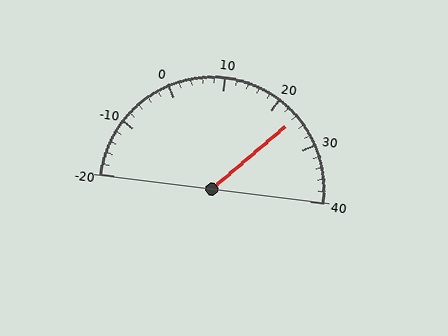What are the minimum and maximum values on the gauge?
The gauge ranges from -20 to 40.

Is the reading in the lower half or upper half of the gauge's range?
The reading is in the upper half of the range (-20 to 40).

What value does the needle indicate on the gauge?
The needle indicates approximately 24.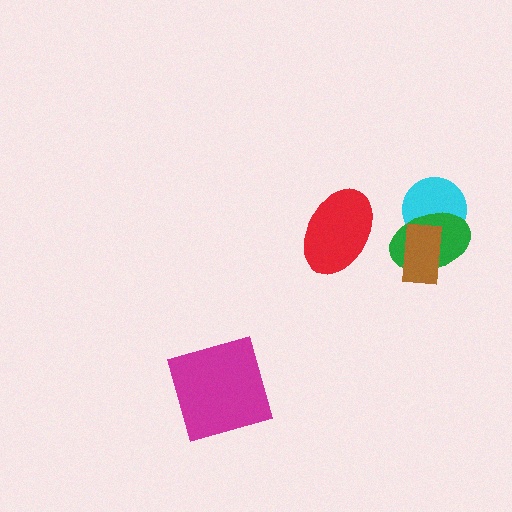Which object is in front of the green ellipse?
The brown rectangle is in front of the green ellipse.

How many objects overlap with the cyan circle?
2 objects overlap with the cyan circle.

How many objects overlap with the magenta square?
0 objects overlap with the magenta square.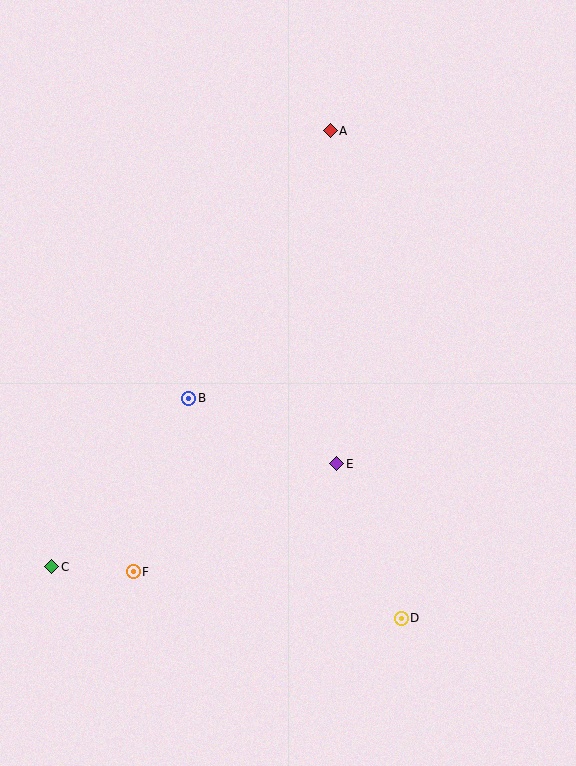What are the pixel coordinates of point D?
Point D is at (401, 618).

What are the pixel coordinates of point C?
Point C is at (52, 567).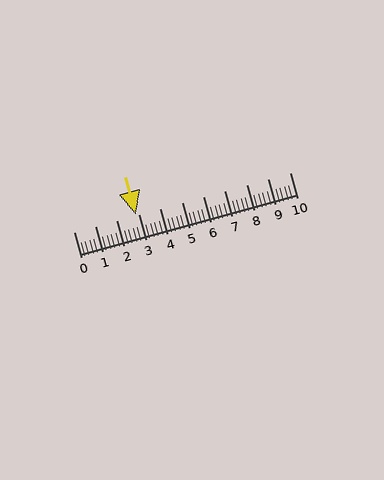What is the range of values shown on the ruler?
The ruler shows values from 0 to 10.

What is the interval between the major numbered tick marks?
The major tick marks are spaced 1 units apart.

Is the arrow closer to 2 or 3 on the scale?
The arrow is closer to 3.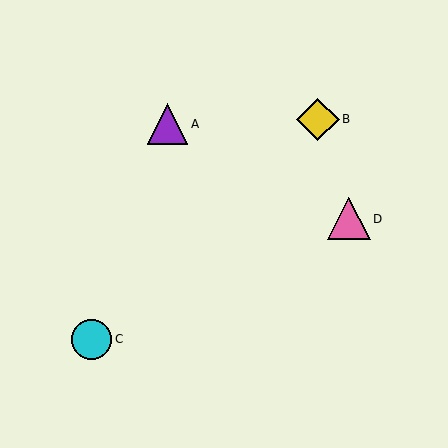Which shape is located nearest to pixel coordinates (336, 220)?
The pink triangle (labeled D) at (349, 219) is nearest to that location.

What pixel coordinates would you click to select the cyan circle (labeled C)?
Click at (92, 339) to select the cyan circle C.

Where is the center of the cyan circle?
The center of the cyan circle is at (92, 339).